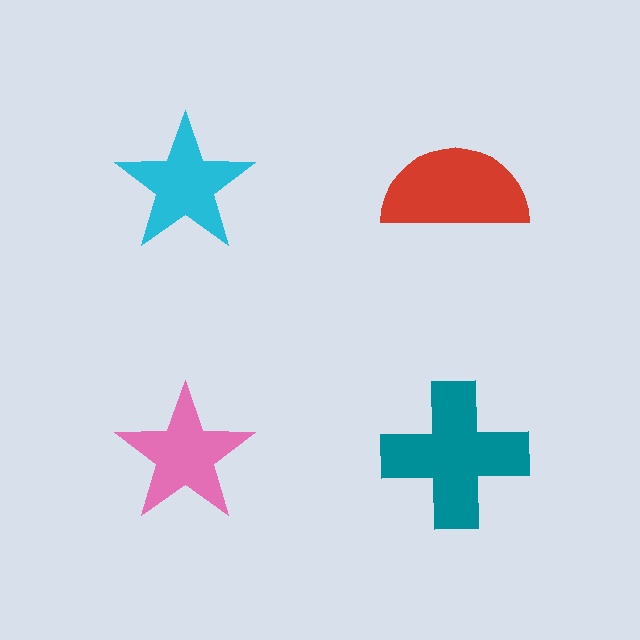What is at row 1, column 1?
A cyan star.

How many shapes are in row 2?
2 shapes.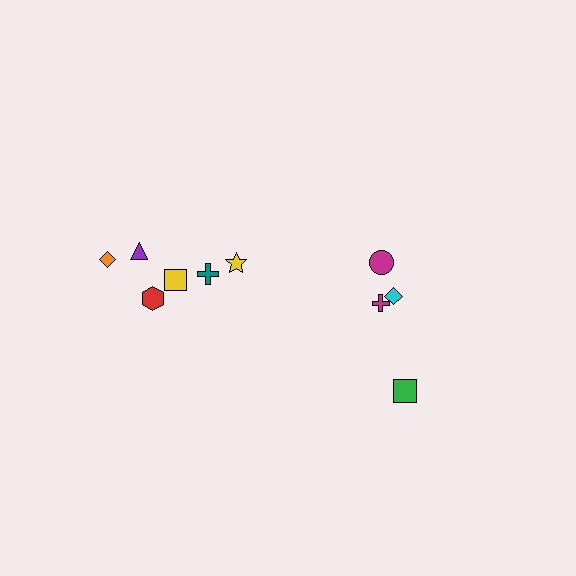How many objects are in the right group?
There are 4 objects.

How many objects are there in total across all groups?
There are 10 objects.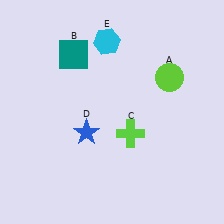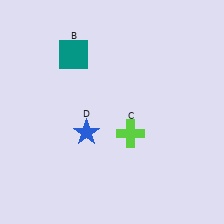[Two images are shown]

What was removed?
The lime circle (A), the cyan hexagon (E) were removed in Image 2.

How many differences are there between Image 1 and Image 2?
There are 2 differences between the two images.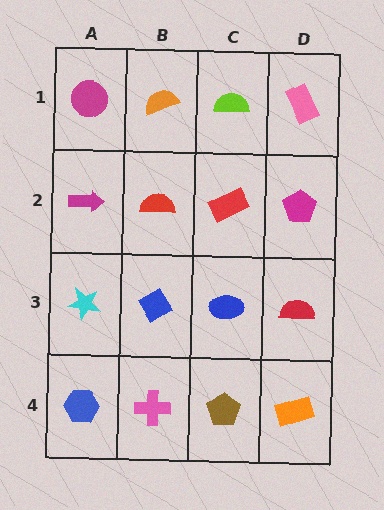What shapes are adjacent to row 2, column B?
An orange semicircle (row 1, column B), a blue diamond (row 3, column B), a magenta arrow (row 2, column A), a red rectangle (row 2, column C).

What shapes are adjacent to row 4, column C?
A blue ellipse (row 3, column C), a pink cross (row 4, column B), an orange rectangle (row 4, column D).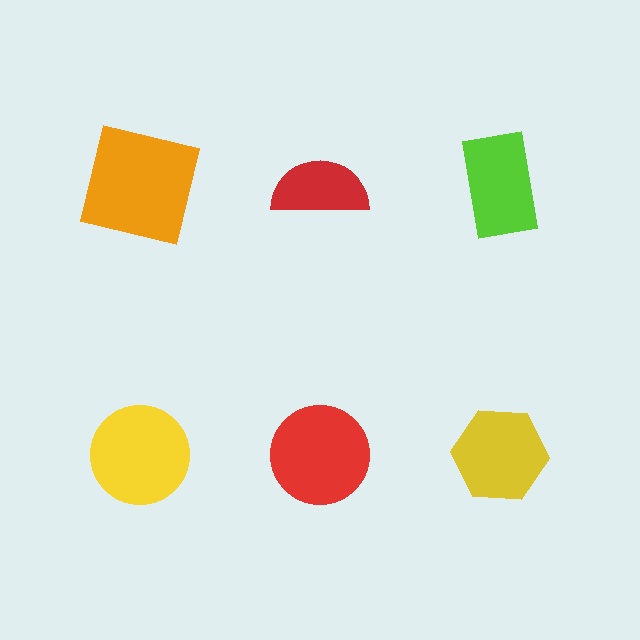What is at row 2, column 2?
A red circle.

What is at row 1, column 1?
An orange square.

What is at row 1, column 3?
A lime rectangle.